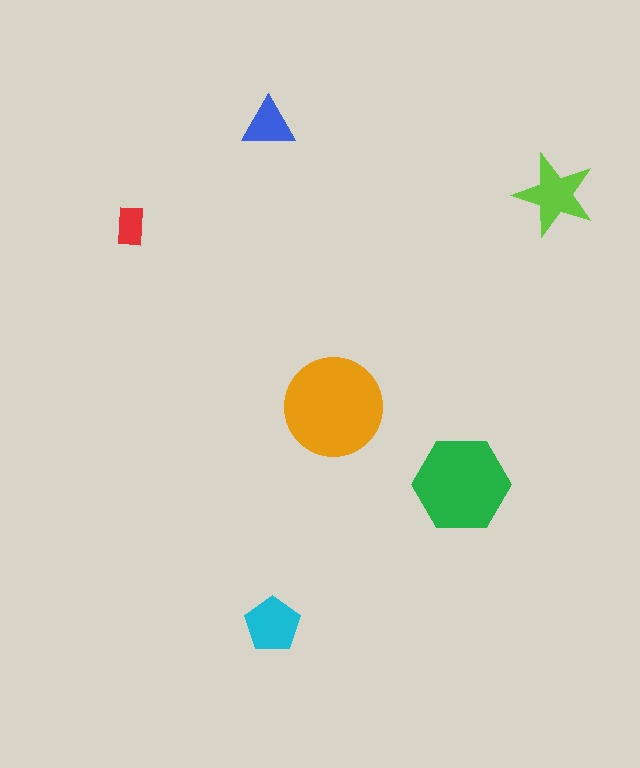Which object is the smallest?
The red rectangle.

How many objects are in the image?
There are 6 objects in the image.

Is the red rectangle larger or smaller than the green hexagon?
Smaller.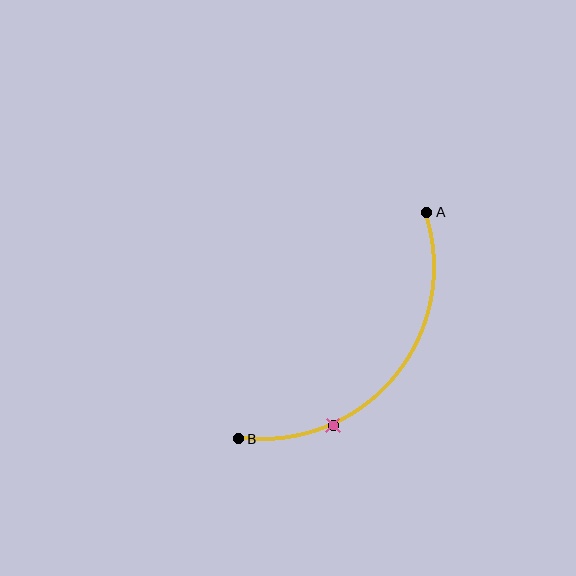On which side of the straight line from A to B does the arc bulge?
The arc bulges below and to the right of the straight line connecting A and B.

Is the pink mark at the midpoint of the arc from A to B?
No. The pink mark lies on the arc but is closer to endpoint B. The arc midpoint would be at the point on the curve equidistant along the arc from both A and B.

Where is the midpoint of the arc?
The arc midpoint is the point on the curve farthest from the straight line joining A and B. It sits below and to the right of that line.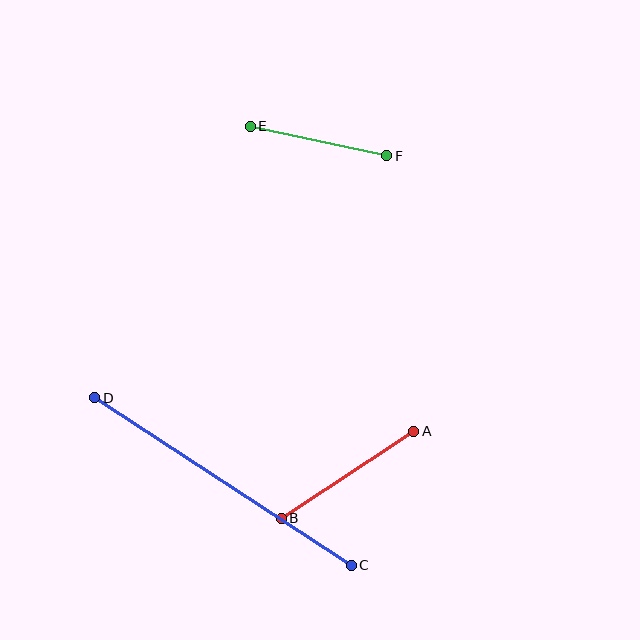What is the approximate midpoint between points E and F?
The midpoint is at approximately (318, 141) pixels.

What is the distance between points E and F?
The distance is approximately 140 pixels.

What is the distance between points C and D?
The distance is approximately 306 pixels.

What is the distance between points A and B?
The distance is approximately 158 pixels.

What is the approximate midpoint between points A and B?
The midpoint is at approximately (348, 475) pixels.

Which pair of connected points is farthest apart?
Points C and D are farthest apart.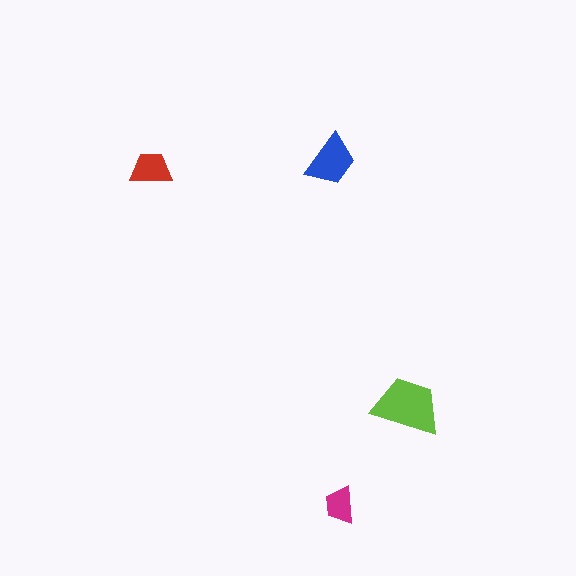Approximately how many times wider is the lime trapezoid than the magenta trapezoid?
About 2 times wider.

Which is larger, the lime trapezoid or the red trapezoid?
The lime one.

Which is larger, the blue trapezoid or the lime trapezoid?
The lime one.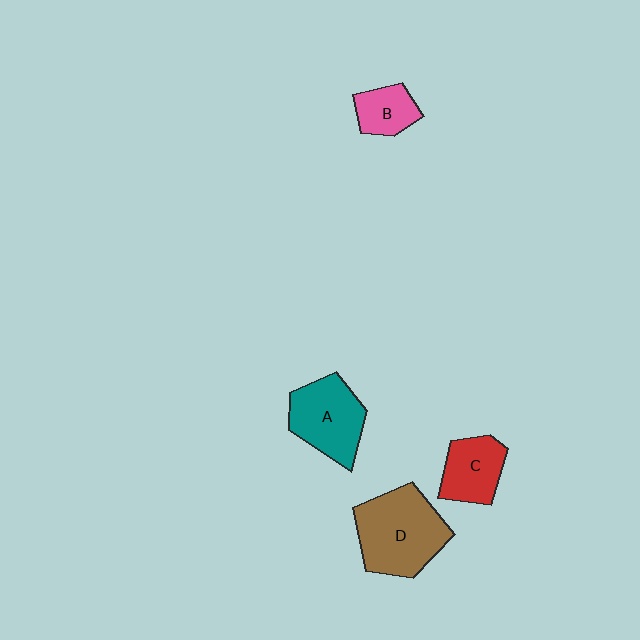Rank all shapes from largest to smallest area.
From largest to smallest: D (brown), A (teal), C (red), B (pink).